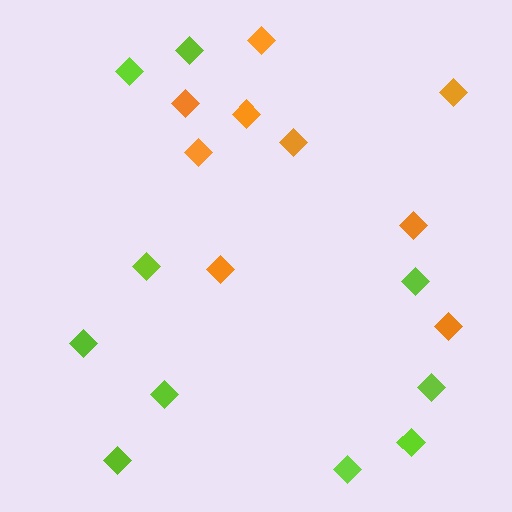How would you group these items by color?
There are 2 groups: one group of orange diamonds (9) and one group of lime diamonds (10).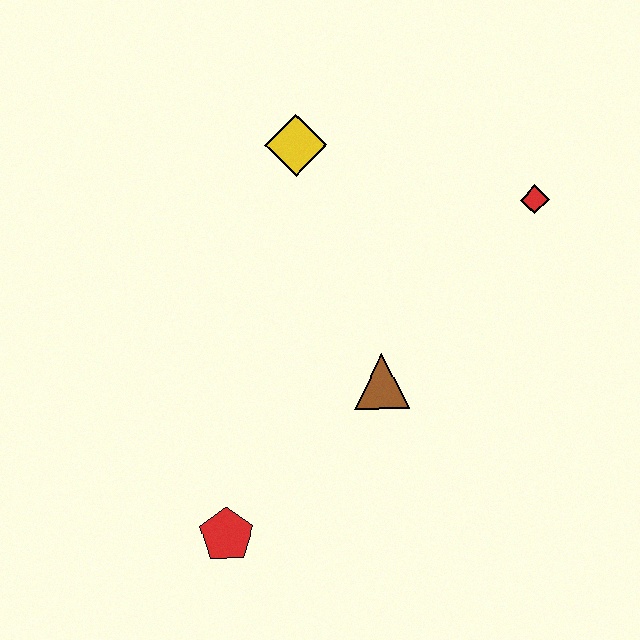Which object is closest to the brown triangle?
The red pentagon is closest to the brown triangle.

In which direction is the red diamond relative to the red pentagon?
The red diamond is above the red pentagon.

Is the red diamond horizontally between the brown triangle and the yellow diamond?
No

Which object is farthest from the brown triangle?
The yellow diamond is farthest from the brown triangle.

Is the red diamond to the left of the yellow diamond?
No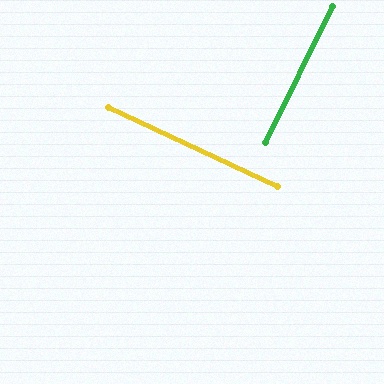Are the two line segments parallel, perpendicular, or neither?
Perpendicular — they meet at approximately 89°.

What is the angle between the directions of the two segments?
Approximately 89 degrees.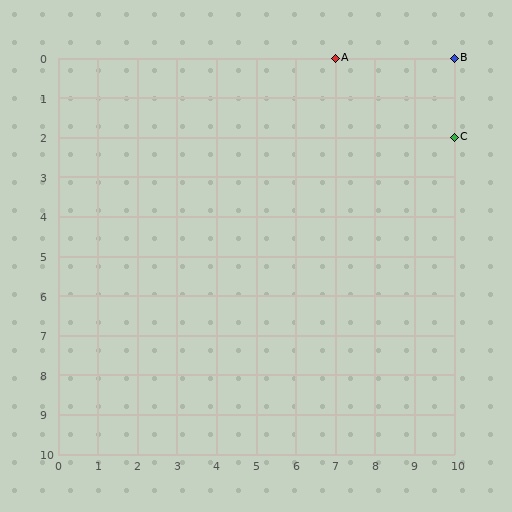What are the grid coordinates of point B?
Point B is at grid coordinates (10, 0).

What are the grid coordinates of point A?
Point A is at grid coordinates (7, 0).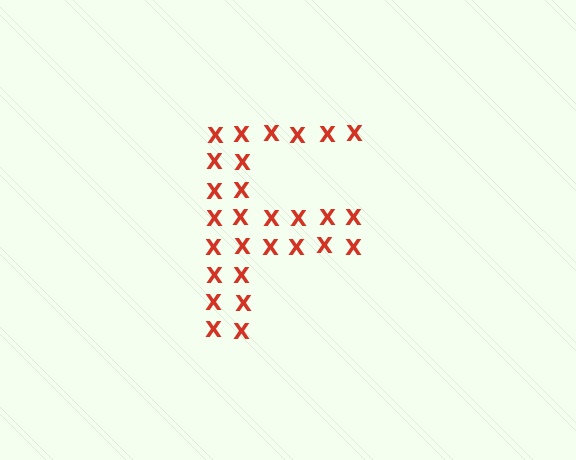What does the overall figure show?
The overall figure shows the letter F.